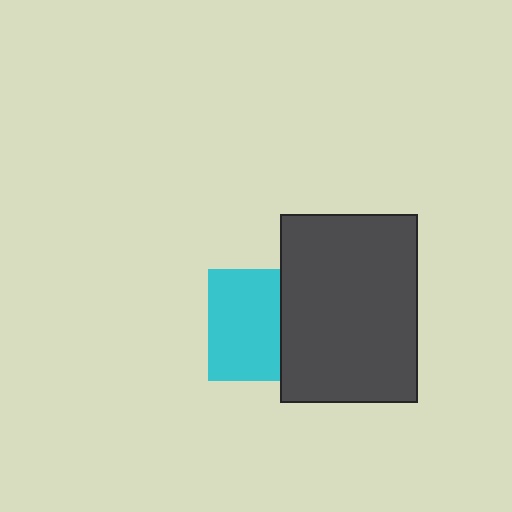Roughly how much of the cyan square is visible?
About half of it is visible (roughly 64%).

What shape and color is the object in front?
The object in front is a dark gray rectangle.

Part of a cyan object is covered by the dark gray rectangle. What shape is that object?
It is a square.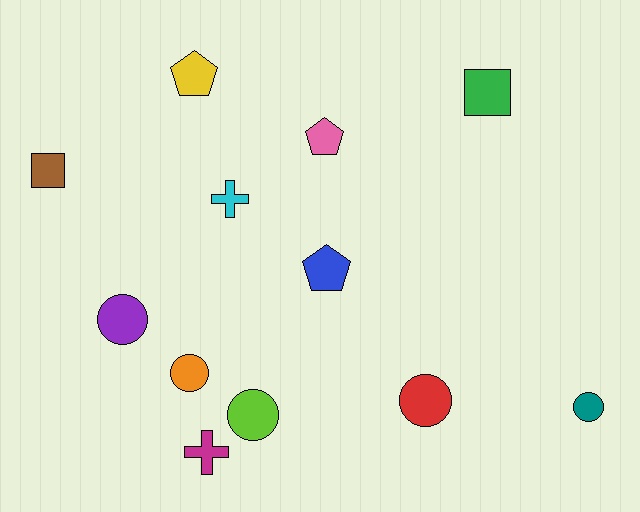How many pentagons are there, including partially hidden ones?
There are 3 pentagons.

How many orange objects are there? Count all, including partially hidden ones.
There is 1 orange object.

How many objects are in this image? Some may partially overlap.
There are 12 objects.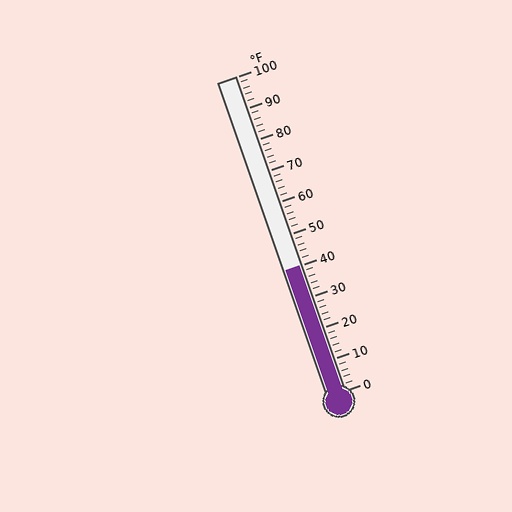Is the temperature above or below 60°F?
The temperature is below 60°F.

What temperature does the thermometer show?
The thermometer shows approximately 40°F.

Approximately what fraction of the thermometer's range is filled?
The thermometer is filled to approximately 40% of its range.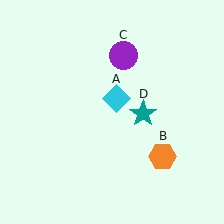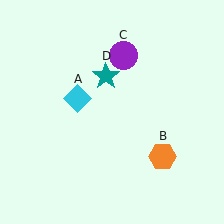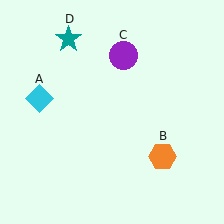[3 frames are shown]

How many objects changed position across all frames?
2 objects changed position: cyan diamond (object A), teal star (object D).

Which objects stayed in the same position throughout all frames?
Orange hexagon (object B) and purple circle (object C) remained stationary.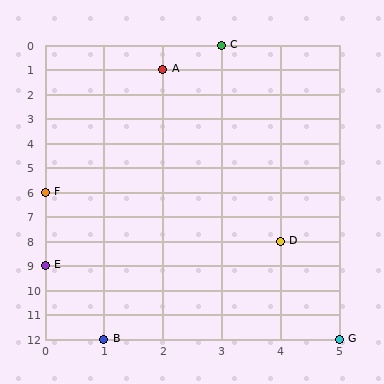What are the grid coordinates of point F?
Point F is at grid coordinates (0, 6).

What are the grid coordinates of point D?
Point D is at grid coordinates (4, 8).